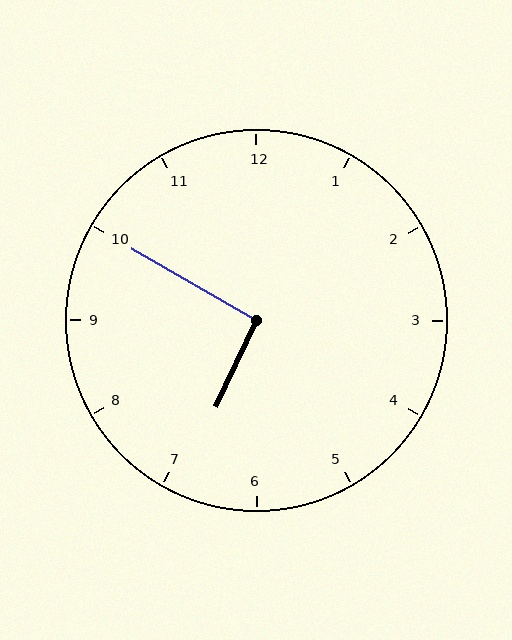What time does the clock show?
6:50.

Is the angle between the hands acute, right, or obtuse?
It is right.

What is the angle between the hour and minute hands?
Approximately 95 degrees.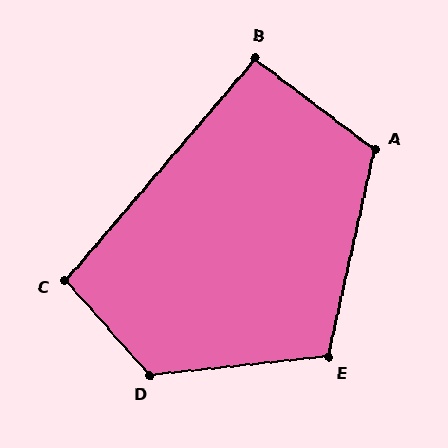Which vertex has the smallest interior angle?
B, at approximately 93 degrees.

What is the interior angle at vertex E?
Approximately 109 degrees (obtuse).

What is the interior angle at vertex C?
Approximately 98 degrees (obtuse).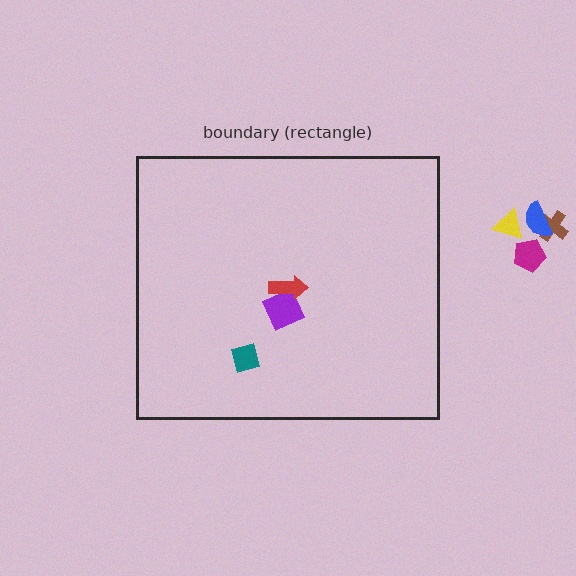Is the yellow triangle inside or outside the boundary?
Outside.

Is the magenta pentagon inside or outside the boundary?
Outside.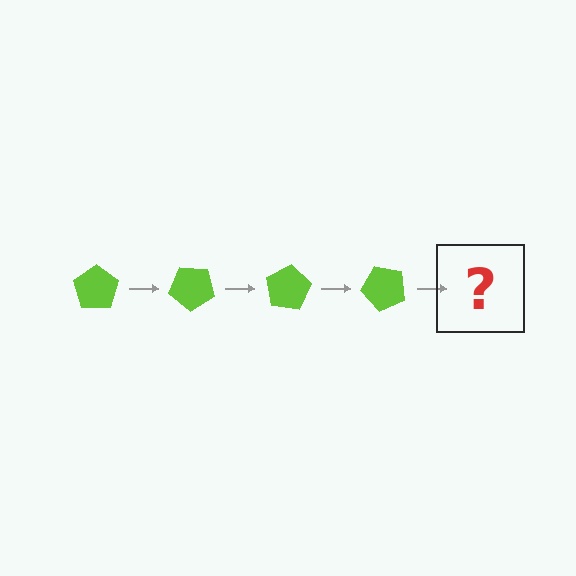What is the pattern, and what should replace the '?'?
The pattern is that the pentagon rotates 40 degrees each step. The '?' should be a lime pentagon rotated 160 degrees.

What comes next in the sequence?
The next element should be a lime pentagon rotated 160 degrees.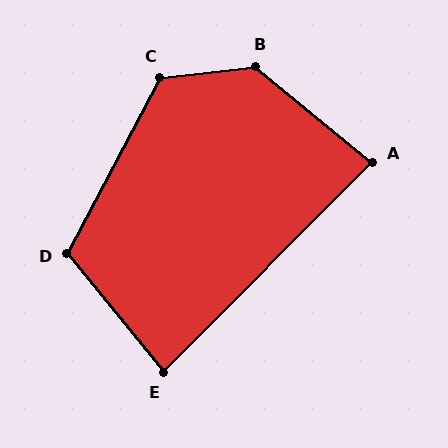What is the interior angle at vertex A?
Approximately 85 degrees (acute).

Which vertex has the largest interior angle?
B, at approximately 134 degrees.